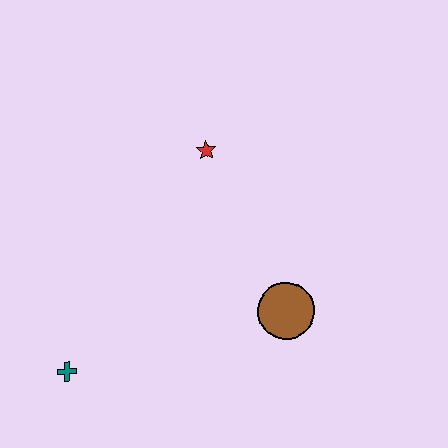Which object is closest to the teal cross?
The brown circle is closest to the teal cross.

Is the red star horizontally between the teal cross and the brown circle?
Yes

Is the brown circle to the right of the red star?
Yes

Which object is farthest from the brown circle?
The teal cross is farthest from the brown circle.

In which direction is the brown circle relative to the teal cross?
The brown circle is to the right of the teal cross.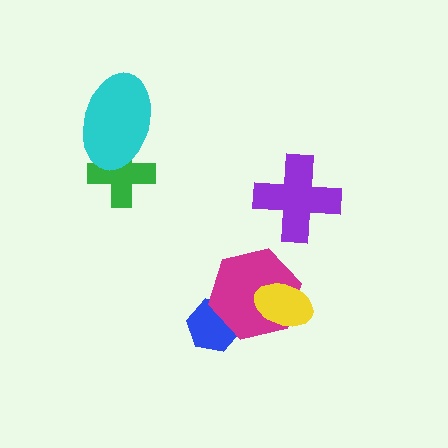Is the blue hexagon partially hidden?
Yes, it is partially covered by another shape.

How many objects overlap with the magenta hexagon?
2 objects overlap with the magenta hexagon.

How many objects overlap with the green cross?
1 object overlaps with the green cross.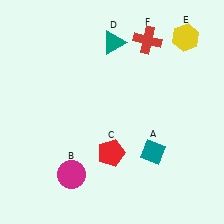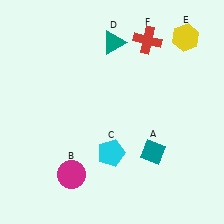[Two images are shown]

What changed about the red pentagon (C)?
In Image 1, C is red. In Image 2, it changed to cyan.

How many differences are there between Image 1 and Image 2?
There is 1 difference between the two images.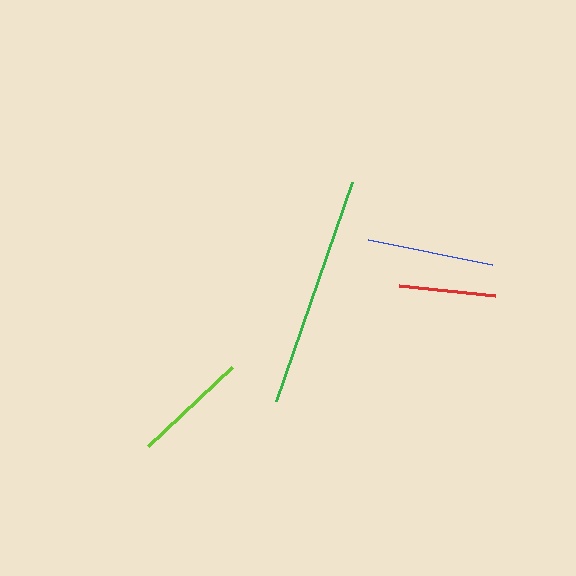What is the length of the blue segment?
The blue segment is approximately 127 pixels long.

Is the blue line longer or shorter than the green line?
The green line is longer than the blue line.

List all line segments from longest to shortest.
From longest to shortest: green, blue, lime, red.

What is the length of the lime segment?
The lime segment is approximately 115 pixels long.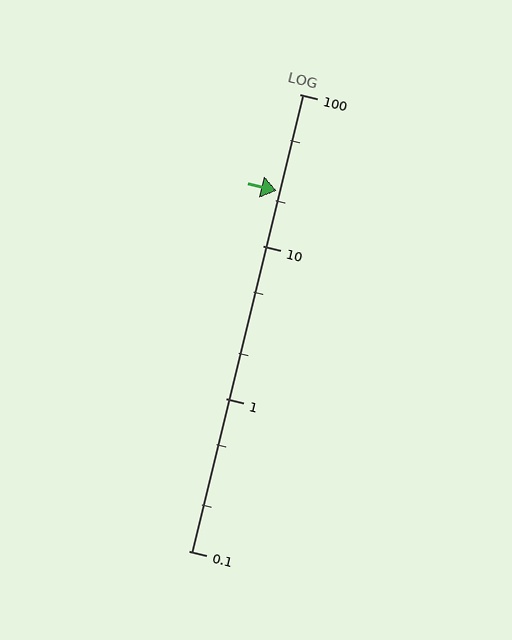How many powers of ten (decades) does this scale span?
The scale spans 3 decades, from 0.1 to 100.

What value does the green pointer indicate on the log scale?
The pointer indicates approximately 23.